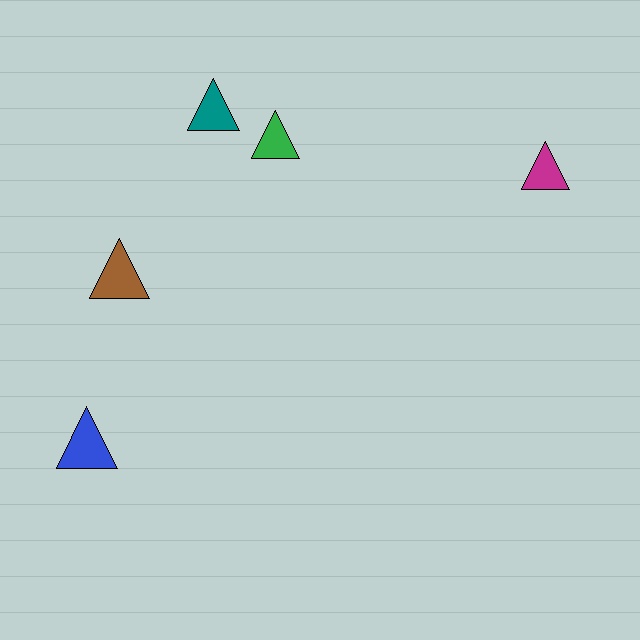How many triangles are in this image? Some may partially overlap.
There are 5 triangles.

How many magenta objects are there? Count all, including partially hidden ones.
There is 1 magenta object.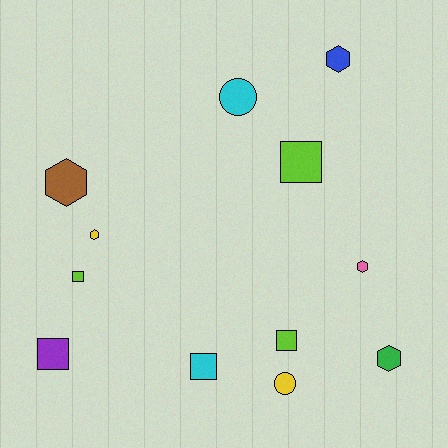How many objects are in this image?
There are 12 objects.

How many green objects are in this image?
There is 1 green object.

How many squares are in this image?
There are 5 squares.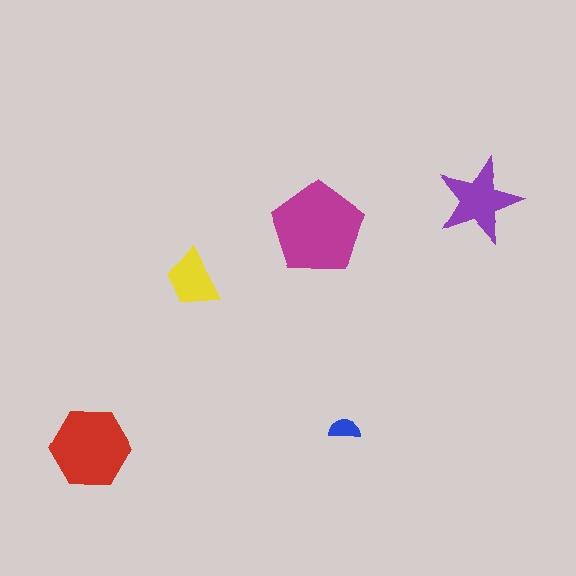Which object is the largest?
The magenta pentagon.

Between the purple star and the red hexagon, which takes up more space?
The red hexagon.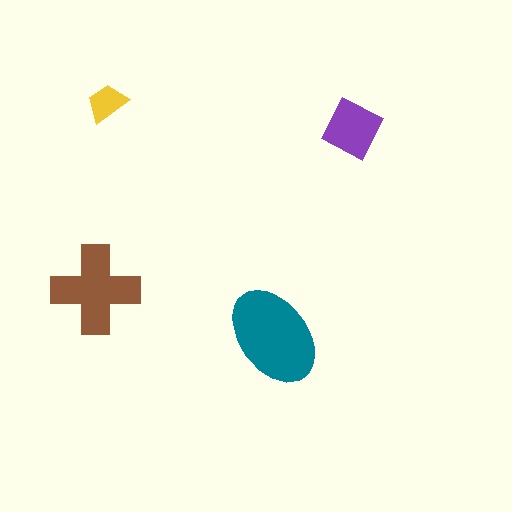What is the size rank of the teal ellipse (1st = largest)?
1st.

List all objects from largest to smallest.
The teal ellipse, the brown cross, the purple diamond, the yellow trapezoid.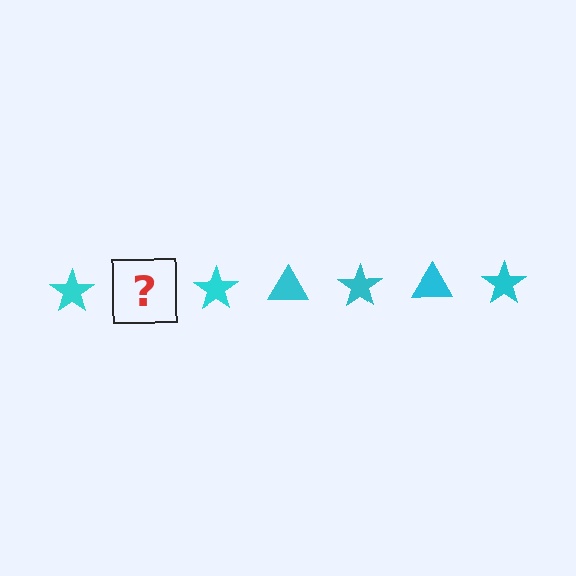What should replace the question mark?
The question mark should be replaced with a cyan triangle.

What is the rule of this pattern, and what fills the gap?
The rule is that the pattern cycles through star, triangle shapes in cyan. The gap should be filled with a cyan triangle.